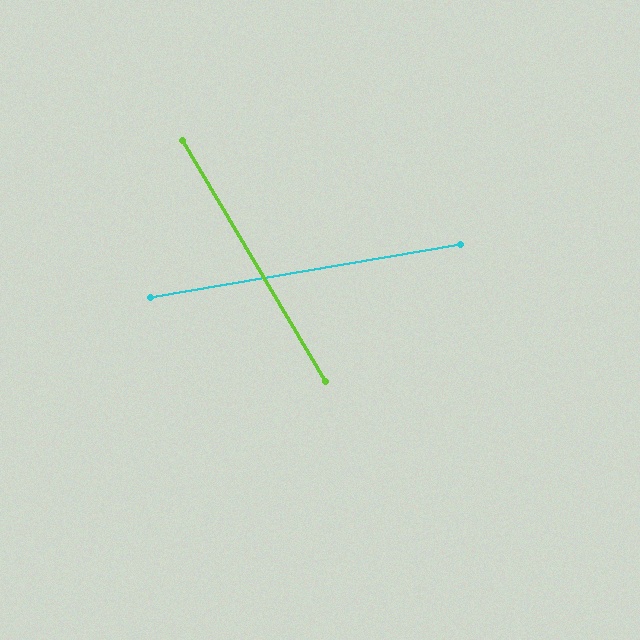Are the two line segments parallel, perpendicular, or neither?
Neither parallel nor perpendicular — they differ by about 69°.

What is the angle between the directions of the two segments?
Approximately 69 degrees.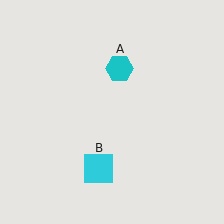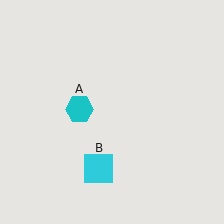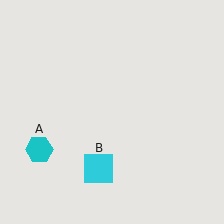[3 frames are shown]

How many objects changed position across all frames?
1 object changed position: cyan hexagon (object A).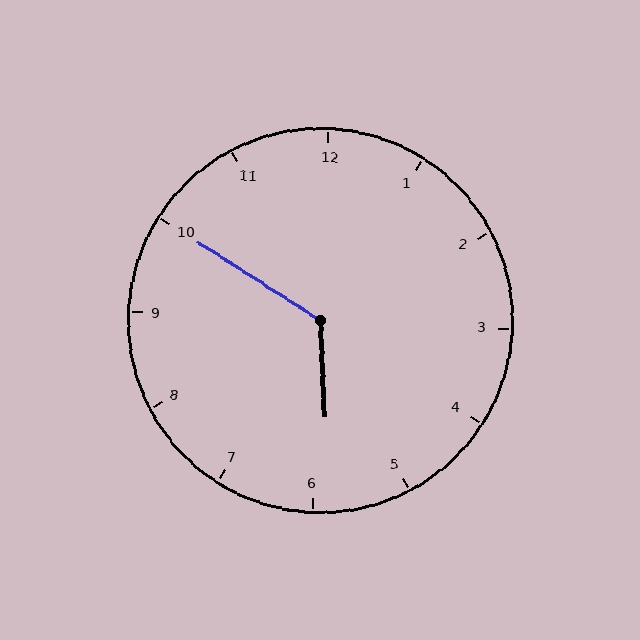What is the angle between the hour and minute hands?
Approximately 125 degrees.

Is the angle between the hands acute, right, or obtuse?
It is obtuse.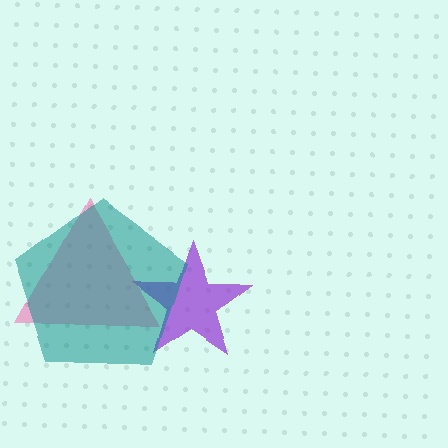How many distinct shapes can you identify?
There are 3 distinct shapes: a purple star, a pink triangle, a teal pentagon.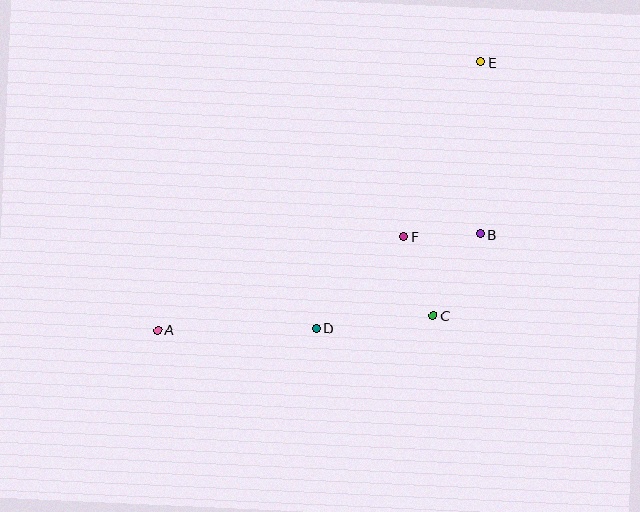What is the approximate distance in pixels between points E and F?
The distance between E and F is approximately 191 pixels.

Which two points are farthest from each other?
Points A and E are farthest from each other.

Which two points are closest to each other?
Points B and F are closest to each other.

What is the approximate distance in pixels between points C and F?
The distance between C and F is approximately 84 pixels.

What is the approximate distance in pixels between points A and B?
The distance between A and B is approximately 336 pixels.